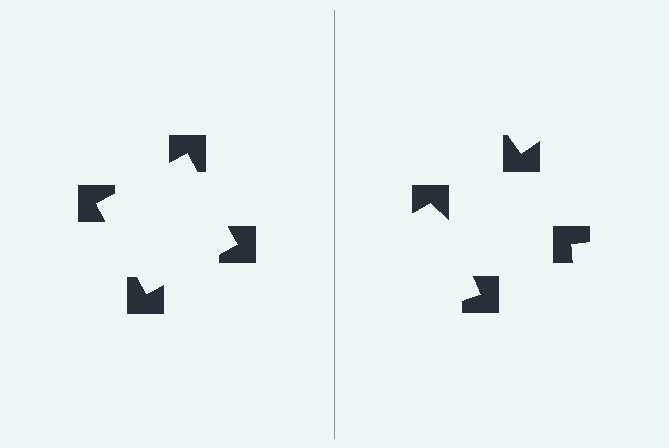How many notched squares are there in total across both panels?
8 — 4 on each side.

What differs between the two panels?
The notched squares are positioned identically on both sides; only the wedge orientations differ. On the left they align to a square; on the right they are misaligned.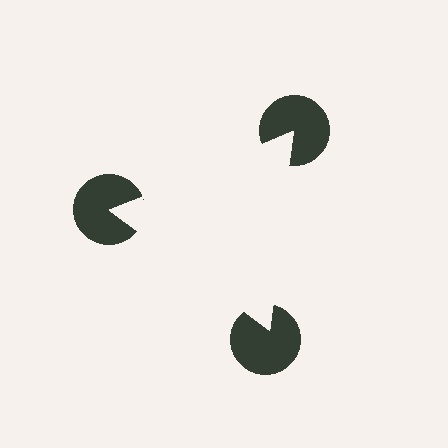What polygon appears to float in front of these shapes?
An illusory triangle — its edges are inferred from the aligned wedge cuts in the pac-man discs, not physically drawn.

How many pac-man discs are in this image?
There are 3 — one at each vertex of the illusory triangle.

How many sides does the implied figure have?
3 sides.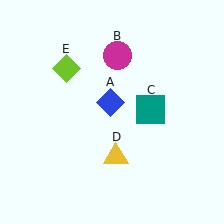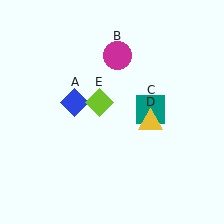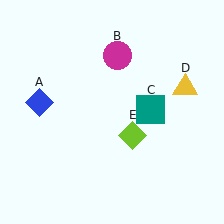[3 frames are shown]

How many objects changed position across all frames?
3 objects changed position: blue diamond (object A), yellow triangle (object D), lime diamond (object E).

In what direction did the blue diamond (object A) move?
The blue diamond (object A) moved left.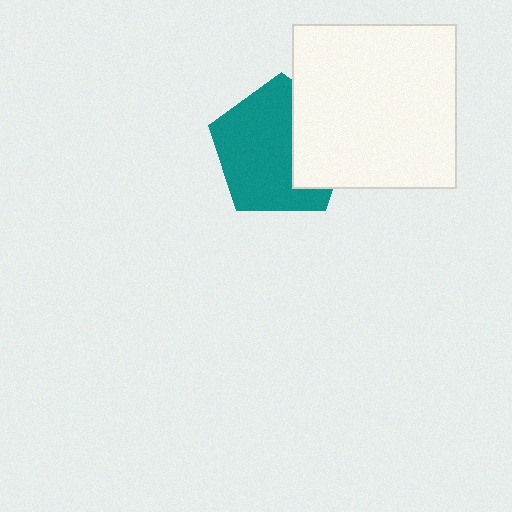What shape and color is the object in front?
The object in front is a white square.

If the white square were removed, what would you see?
You would see the complete teal pentagon.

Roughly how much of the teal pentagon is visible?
Most of it is visible (roughly 66%).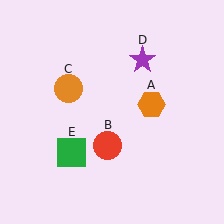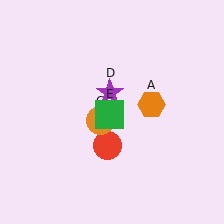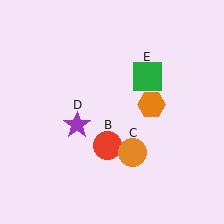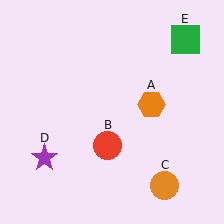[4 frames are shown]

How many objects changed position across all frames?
3 objects changed position: orange circle (object C), purple star (object D), green square (object E).